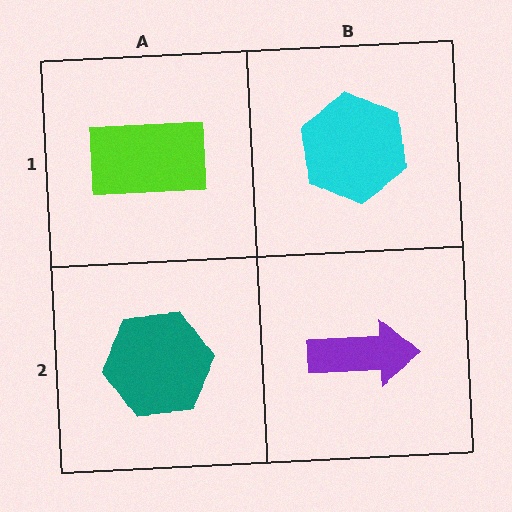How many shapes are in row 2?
2 shapes.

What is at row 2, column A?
A teal hexagon.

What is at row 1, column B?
A cyan hexagon.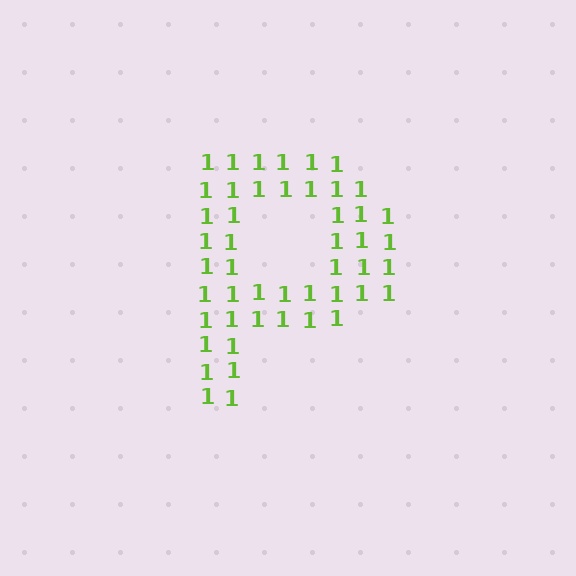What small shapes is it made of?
It is made of small digit 1's.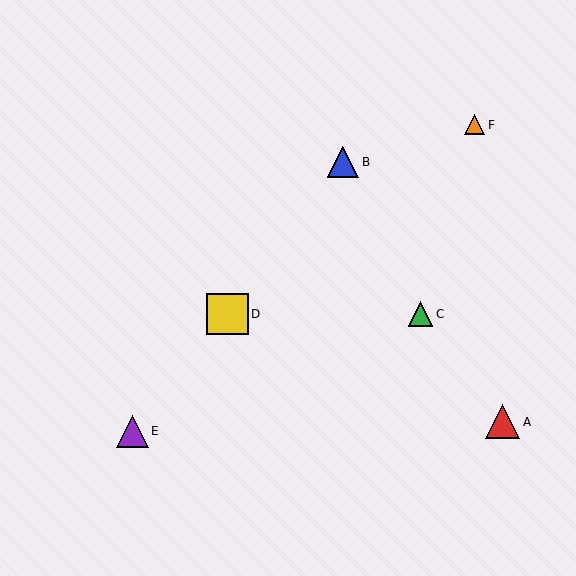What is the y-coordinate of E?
Object E is at y≈431.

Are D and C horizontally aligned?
Yes, both are at y≈314.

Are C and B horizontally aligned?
No, C is at y≈314 and B is at y≈162.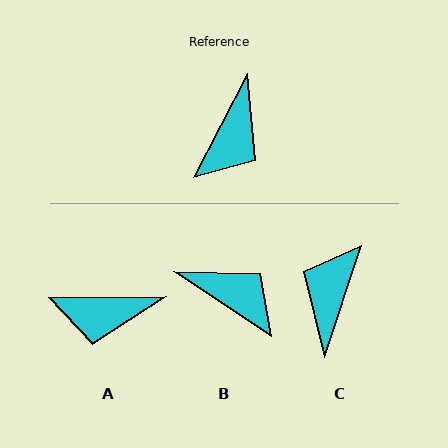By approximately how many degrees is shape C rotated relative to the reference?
Approximately 171 degrees clockwise.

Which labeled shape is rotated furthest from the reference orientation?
C, about 171 degrees away.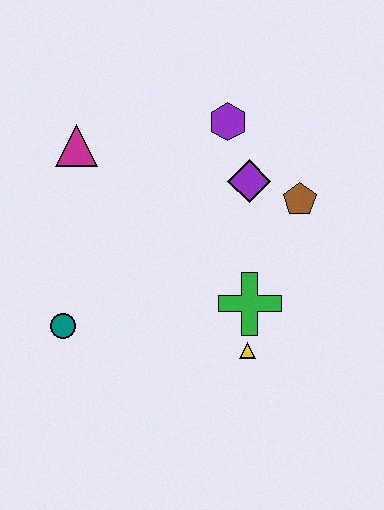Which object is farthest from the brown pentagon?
The teal circle is farthest from the brown pentagon.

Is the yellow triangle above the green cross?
No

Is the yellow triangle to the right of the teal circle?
Yes